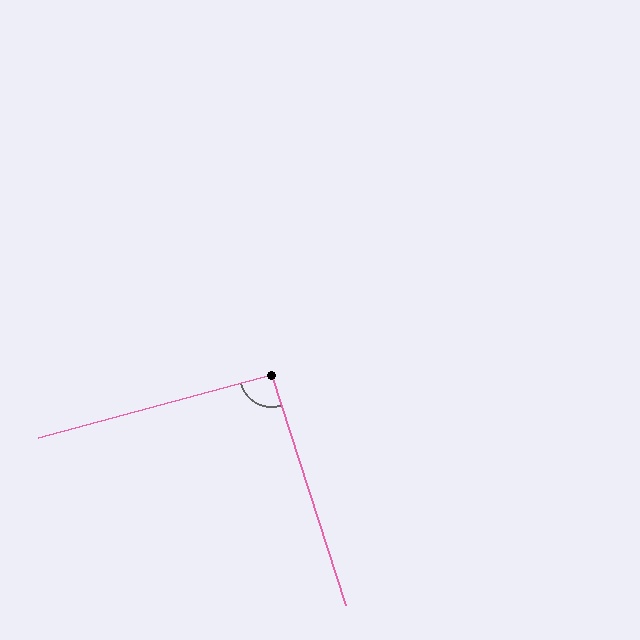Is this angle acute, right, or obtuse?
It is approximately a right angle.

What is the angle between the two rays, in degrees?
Approximately 93 degrees.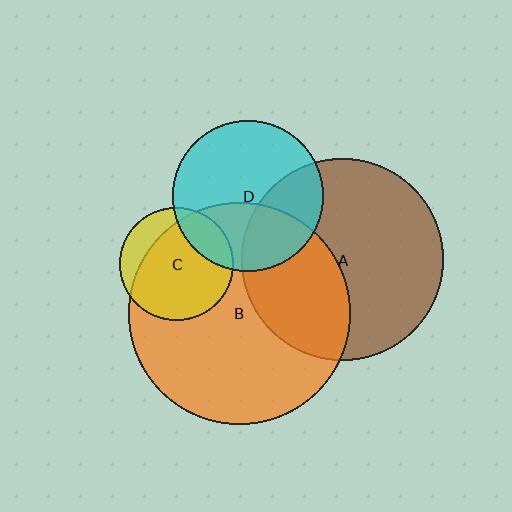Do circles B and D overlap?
Yes.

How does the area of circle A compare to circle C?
Approximately 3.2 times.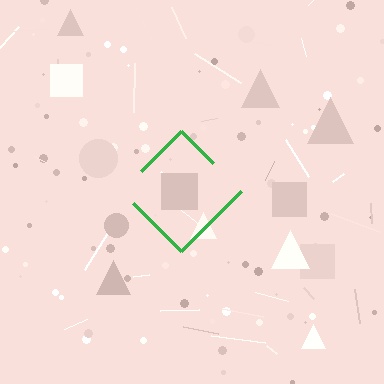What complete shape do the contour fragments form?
The contour fragments form a diamond.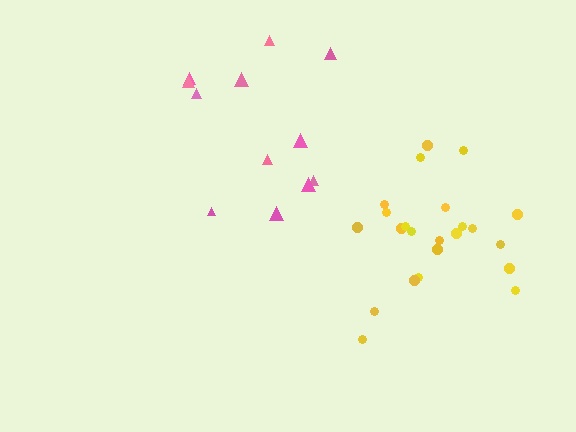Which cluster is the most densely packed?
Yellow.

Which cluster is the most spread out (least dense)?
Pink.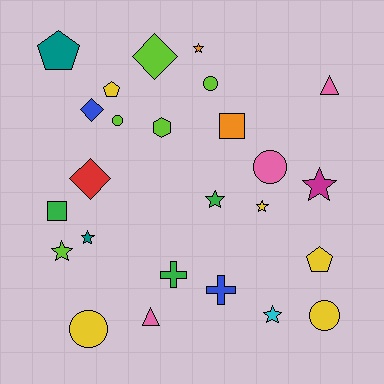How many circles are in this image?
There are 5 circles.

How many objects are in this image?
There are 25 objects.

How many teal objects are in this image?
There are 2 teal objects.